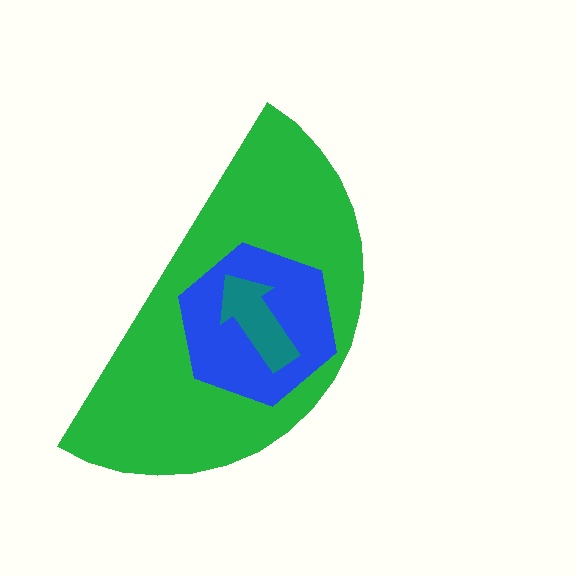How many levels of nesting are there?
3.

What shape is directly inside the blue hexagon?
The teal arrow.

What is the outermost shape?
The green semicircle.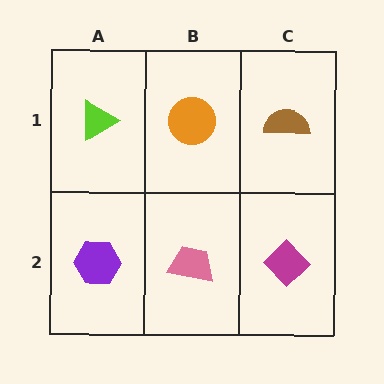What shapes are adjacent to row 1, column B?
A pink trapezoid (row 2, column B), a lime triangle (row 1, column A), a brown semicircle (row 1, column C).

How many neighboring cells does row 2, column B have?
3.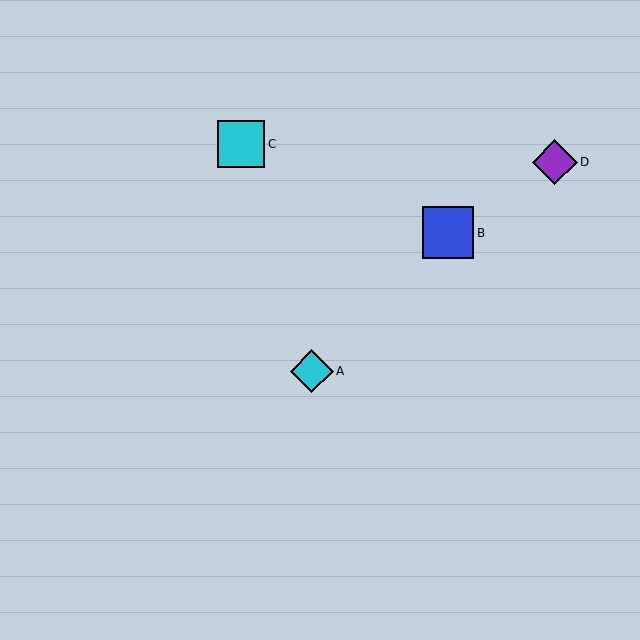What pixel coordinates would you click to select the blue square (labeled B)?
Click at (448, 233) to select the blue square B.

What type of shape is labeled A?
Shape A is a cyan diamond.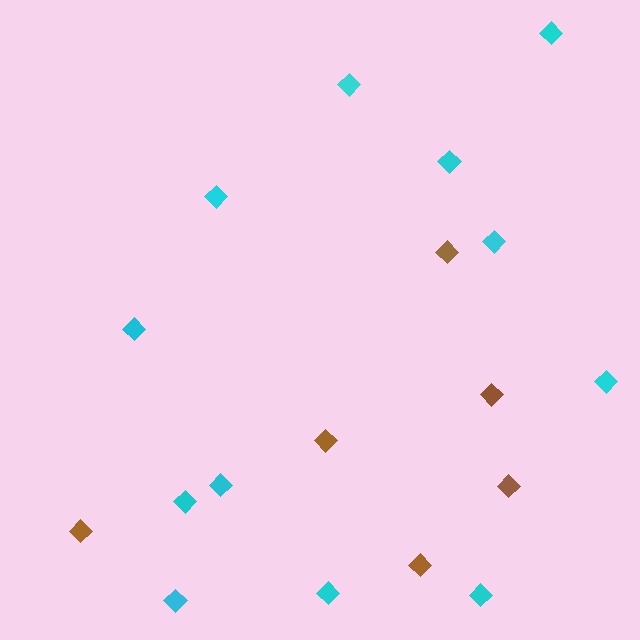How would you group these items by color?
There are 2 groups: one group of brown diamonds (6) and one group of cyan diamonds (12).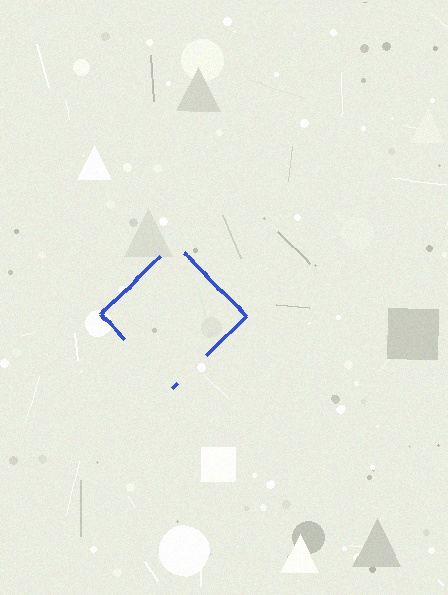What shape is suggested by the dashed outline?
The dashed outline suggests a diamond.